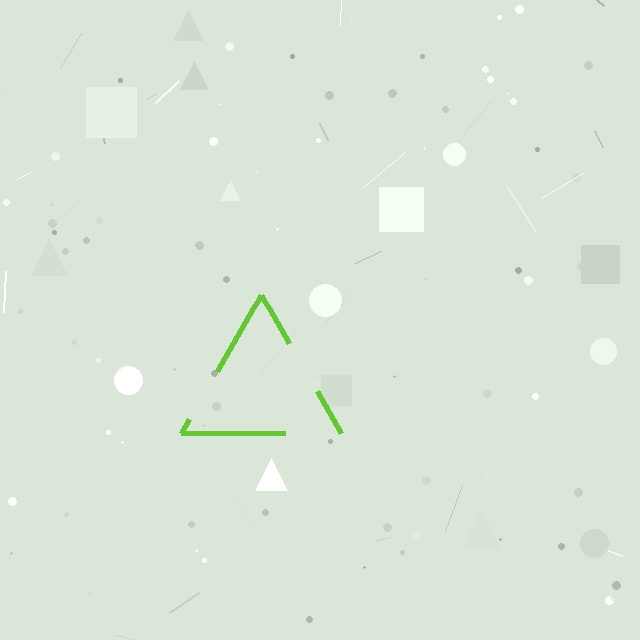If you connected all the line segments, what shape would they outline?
They would outline a triangle.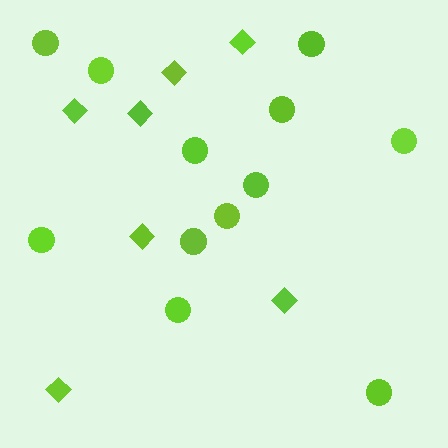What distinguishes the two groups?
There are 2 groups: one group of circles (12) and one group of diamonds (7).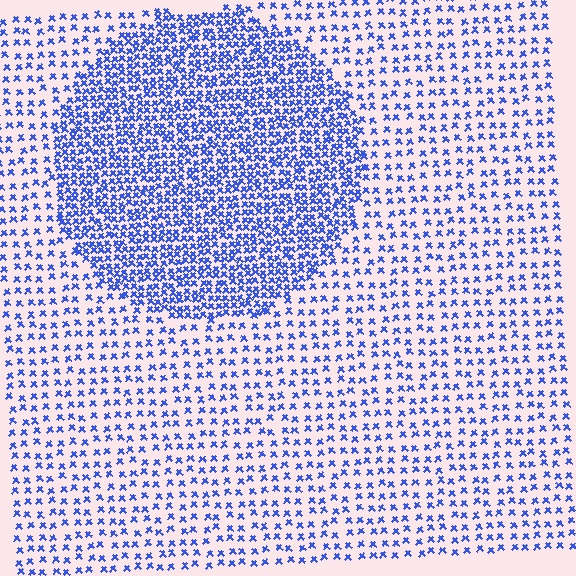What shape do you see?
I see a circle.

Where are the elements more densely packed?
The elements are more densely packed inside the circle boundary.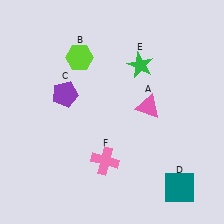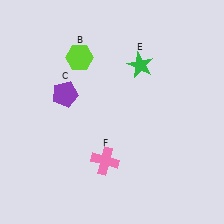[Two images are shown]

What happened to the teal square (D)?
The teal square (D) was removed in Image 2. It was in the bottom-right area of Image 1.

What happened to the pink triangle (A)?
The pink triangle (A) was removed in Image 2. It was in the top-right area of Image 1.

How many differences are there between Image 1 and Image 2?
There are 2 differences between the two images.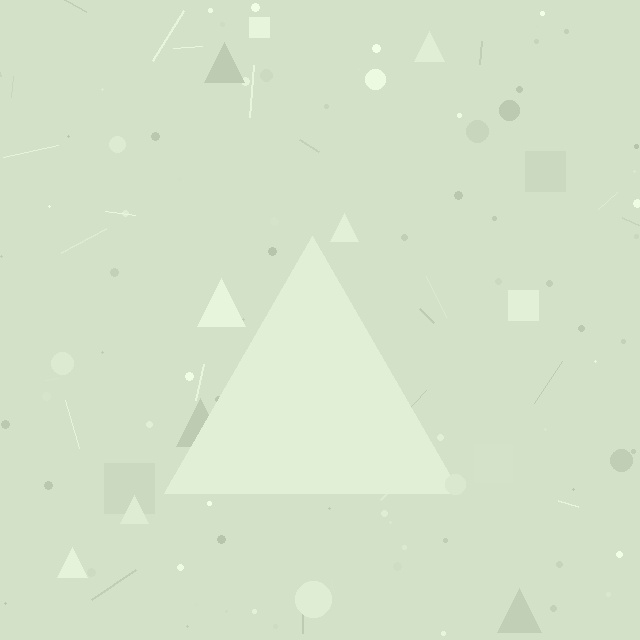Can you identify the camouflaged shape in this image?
The camouflaged shape is a triangle.